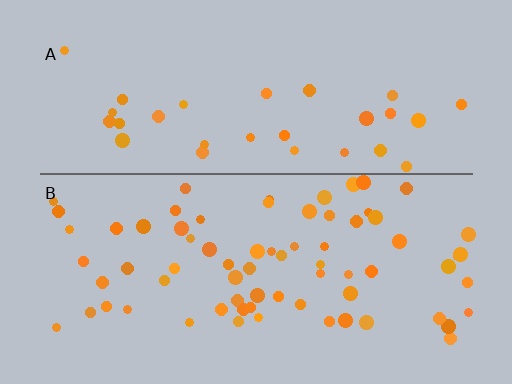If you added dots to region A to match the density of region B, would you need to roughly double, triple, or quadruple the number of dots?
Approximately double.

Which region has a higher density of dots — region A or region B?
B (the bottom).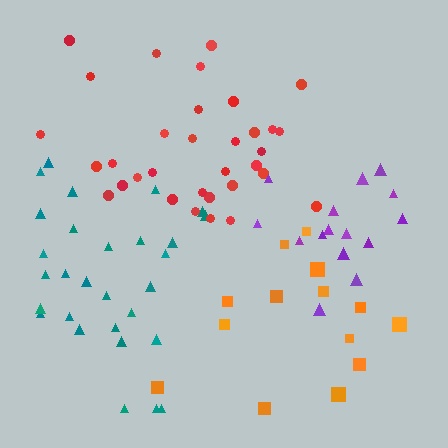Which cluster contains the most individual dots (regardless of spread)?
Red (33).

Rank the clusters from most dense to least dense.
purple, red, teal, orange.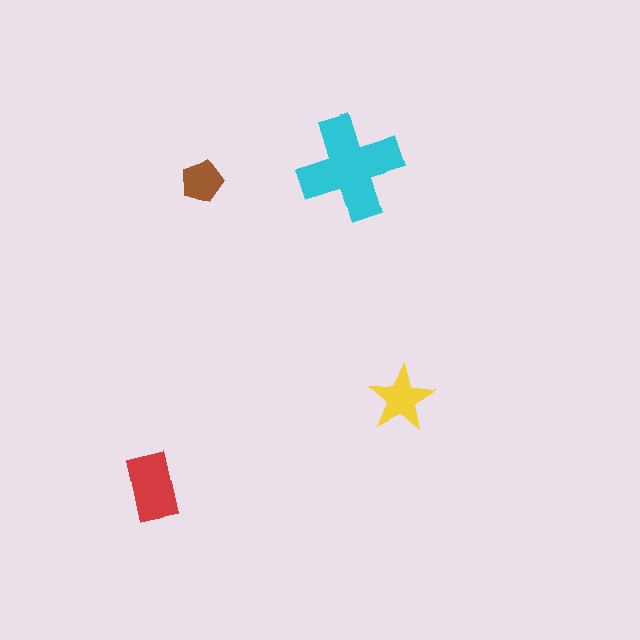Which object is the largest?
The cyan cross.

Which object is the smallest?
The brown pentagon.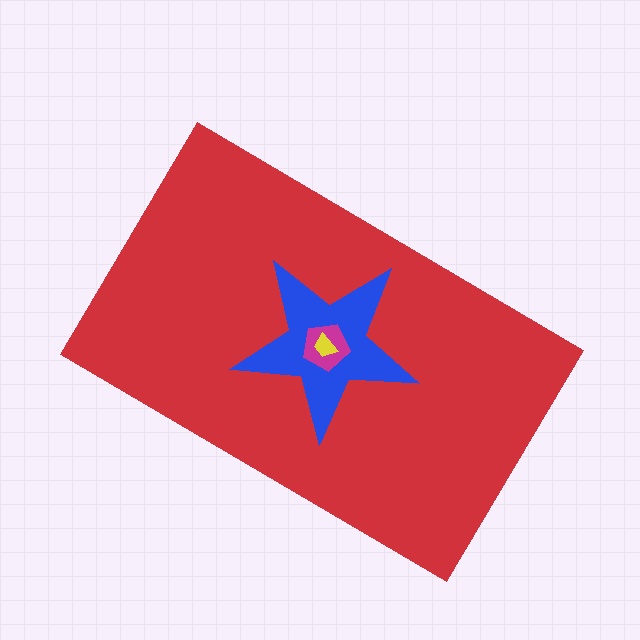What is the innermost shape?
The yellow trapezoid.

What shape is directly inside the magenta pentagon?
The yellow trapezoid.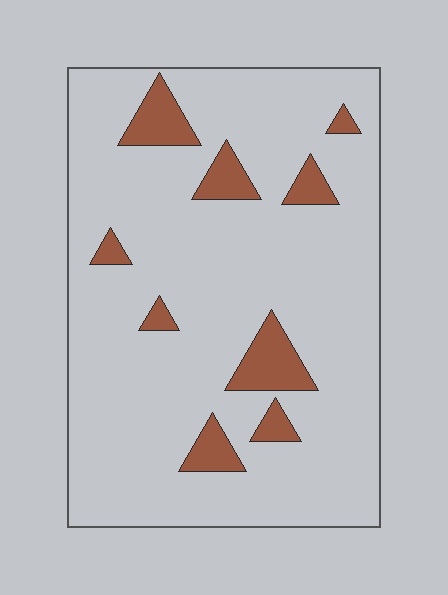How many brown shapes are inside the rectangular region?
9.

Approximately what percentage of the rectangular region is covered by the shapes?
Approximately 10%.